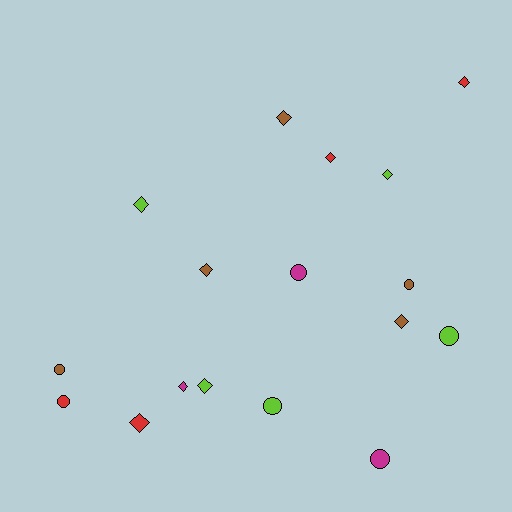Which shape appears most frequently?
Diamond, with 10 objects.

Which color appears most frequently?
Brown, with 5 objects.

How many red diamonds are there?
There are 3 red diamonds.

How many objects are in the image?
There are 17 objects.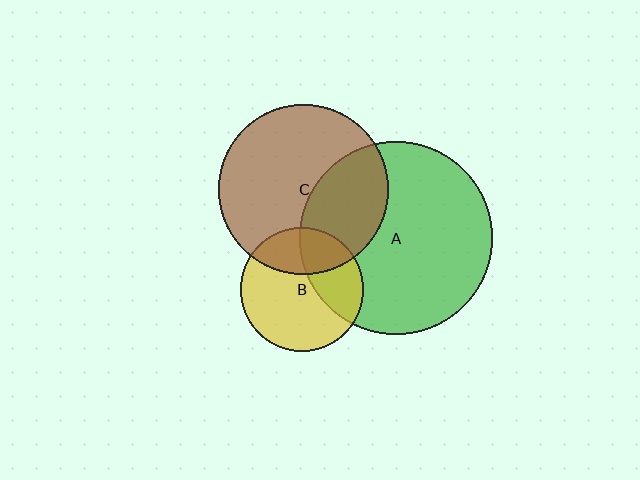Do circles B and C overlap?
Yes.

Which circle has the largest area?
Circle A (green).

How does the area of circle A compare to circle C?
Approximately 1.3 times.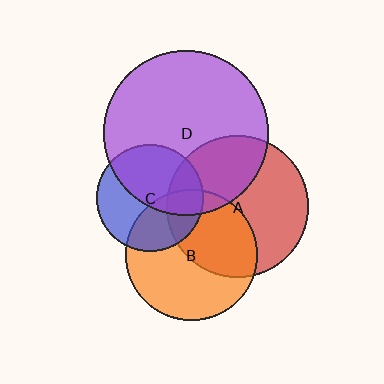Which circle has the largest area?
Circle D (purple).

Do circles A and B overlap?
Yes.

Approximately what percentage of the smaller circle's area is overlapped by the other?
Approximately 45%.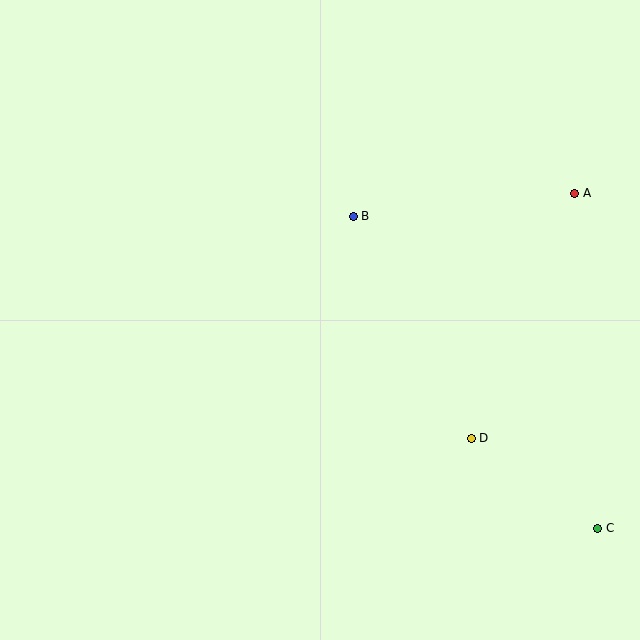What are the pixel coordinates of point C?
Point C is at (598, 528).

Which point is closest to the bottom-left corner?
Point D is closest to the bottom-left corner.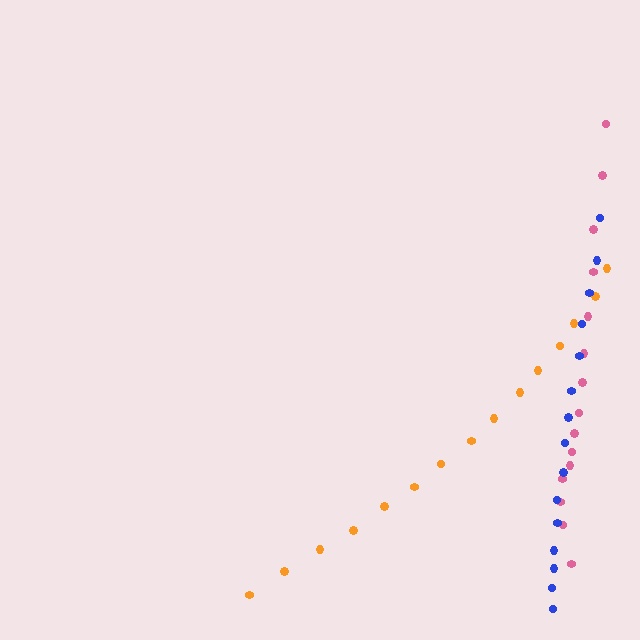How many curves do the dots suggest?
There are 3 distinct paths.